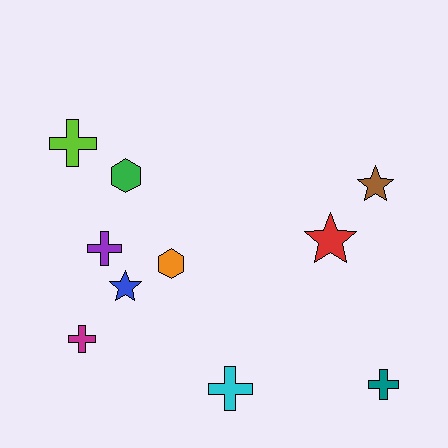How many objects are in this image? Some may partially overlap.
There are 10 objects.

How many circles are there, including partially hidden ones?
There are no circles.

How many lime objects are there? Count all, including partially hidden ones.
There is 1 lime object.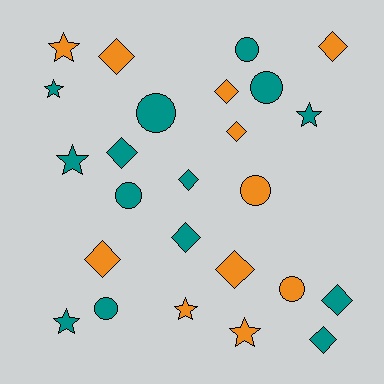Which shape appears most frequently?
Diamond, with 11 objects.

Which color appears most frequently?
Teal, with 14 objects.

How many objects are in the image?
There are 25 objects.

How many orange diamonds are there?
There are 6 orange diamonds.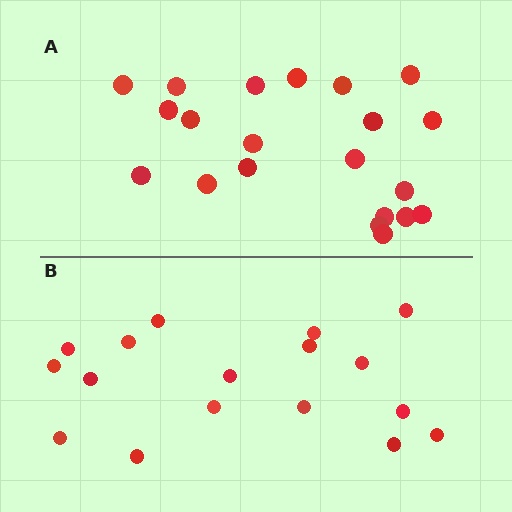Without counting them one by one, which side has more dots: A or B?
Region A (the top region) has more dots.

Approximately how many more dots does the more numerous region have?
Region A has about 4 more dots than region B.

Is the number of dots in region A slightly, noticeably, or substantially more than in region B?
Region A has only slightly more — the two regions are fairly close. The ratio is roughly 1.2 to 1.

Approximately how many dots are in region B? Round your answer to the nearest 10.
About 20 dots. (The exact count is 17, which rounds to 20.)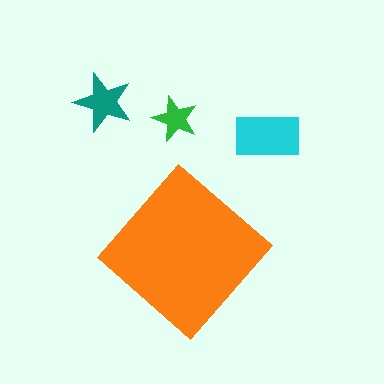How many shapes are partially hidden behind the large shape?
0 shapes are partially hidden.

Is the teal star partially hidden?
No, the teal star is fully visible.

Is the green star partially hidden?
No, the green star is fully visible.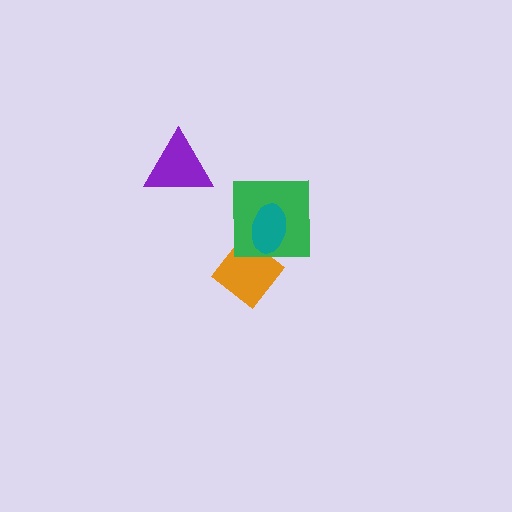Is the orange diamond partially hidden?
Yes, it is partially covered by another shape.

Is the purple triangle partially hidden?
No, no other shape covers it.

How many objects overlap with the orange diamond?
2 objects overlap with the orange diamond.